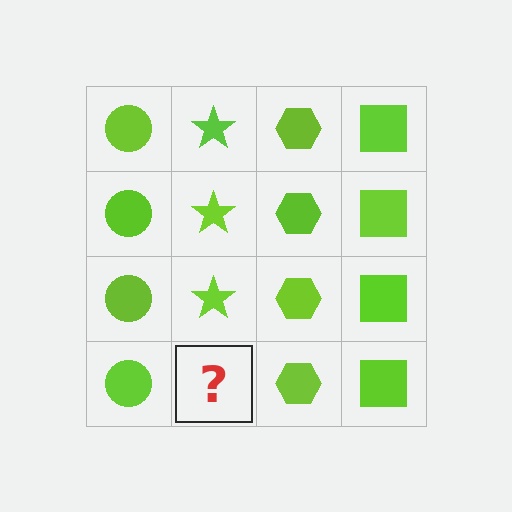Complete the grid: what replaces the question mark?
The question mark should be replaced with a lime star.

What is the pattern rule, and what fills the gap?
The rule is that each column has a consistent shape. The gap should be filled with a lime star.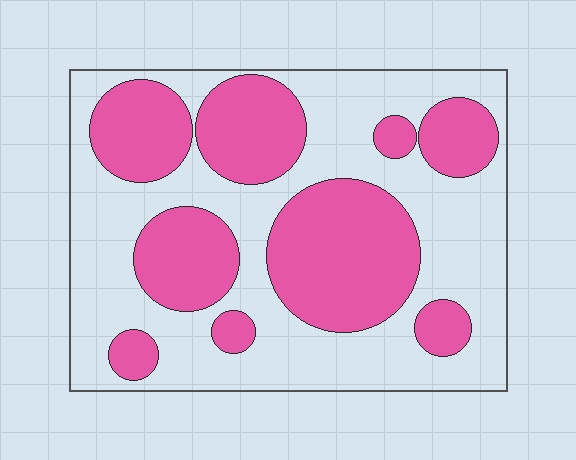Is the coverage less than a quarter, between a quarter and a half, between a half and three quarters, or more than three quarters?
Between a quarter and a half.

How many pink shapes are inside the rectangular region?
9.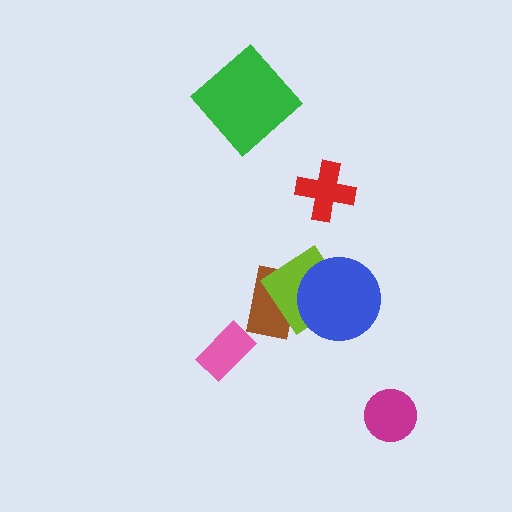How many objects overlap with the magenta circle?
0 objects overlap with the magenta circle.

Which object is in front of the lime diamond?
The blue circle is in front of the lime diamond.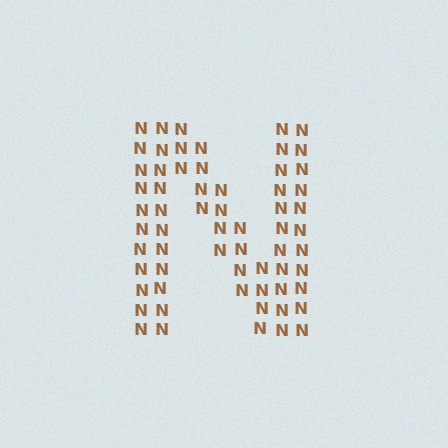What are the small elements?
The small elements are letter N's.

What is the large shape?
The large shape is the letter N.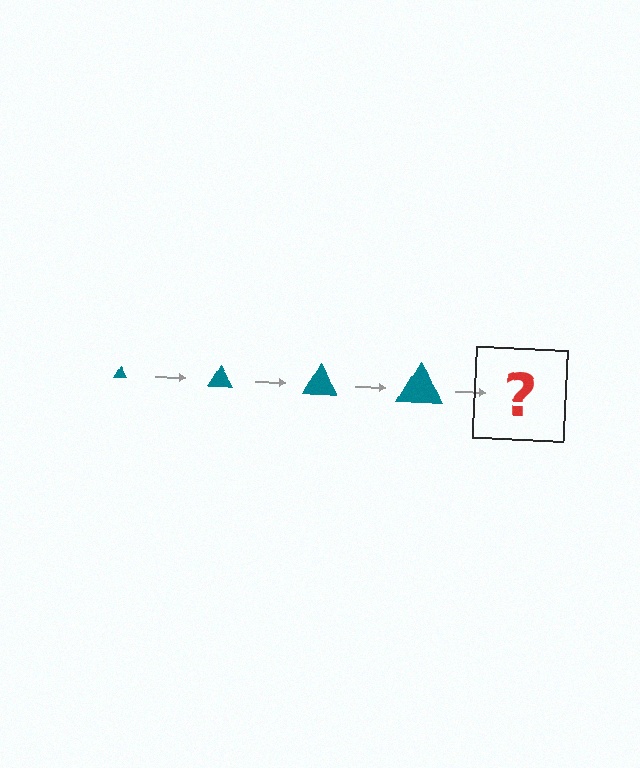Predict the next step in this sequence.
The next step is a teal triangle, larger than the previous one.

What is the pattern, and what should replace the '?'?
The pattern is that the triangle gets progressively larger each step. The '?' should be a teal triangle, larger than the previous one.